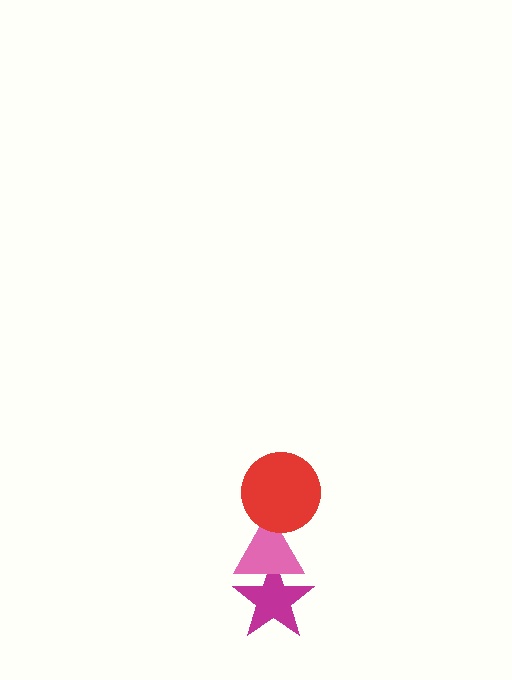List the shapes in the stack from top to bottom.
From top to bottom: the red circle, the pink triangle, the magenta star.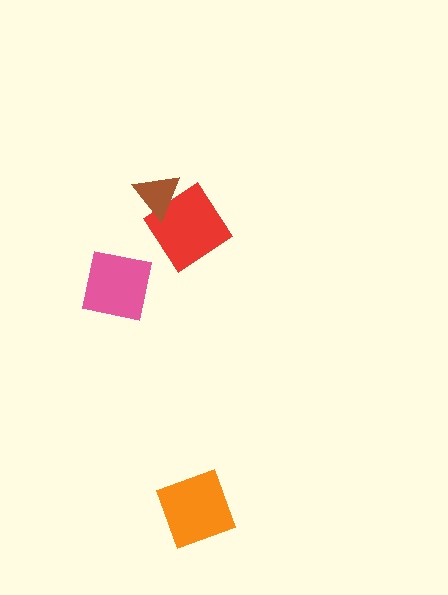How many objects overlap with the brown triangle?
1 object overlaps with the brown triangle.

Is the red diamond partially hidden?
Yes, it is partially covered by another shape.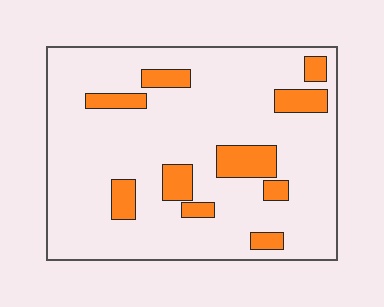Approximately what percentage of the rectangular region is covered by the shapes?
Approximately 15%.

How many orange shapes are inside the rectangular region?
10.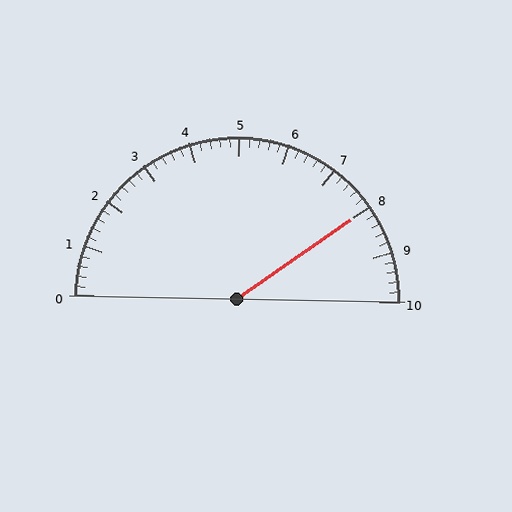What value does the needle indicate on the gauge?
The needle indicates approximately 8.0.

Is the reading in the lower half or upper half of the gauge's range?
The reading is in the upper half of the range (0 to 10).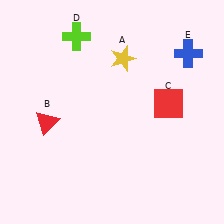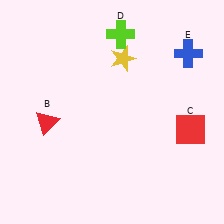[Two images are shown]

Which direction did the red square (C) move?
The red square (C) moved down.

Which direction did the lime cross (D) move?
The lime cross (D) moved right.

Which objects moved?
The objects that moved are: the red square (C), the lime cross (D).